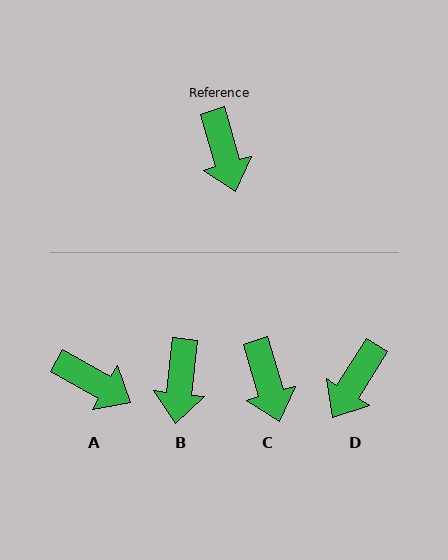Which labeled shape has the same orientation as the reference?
C.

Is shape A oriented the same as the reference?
No, it is off by about 44 degrees.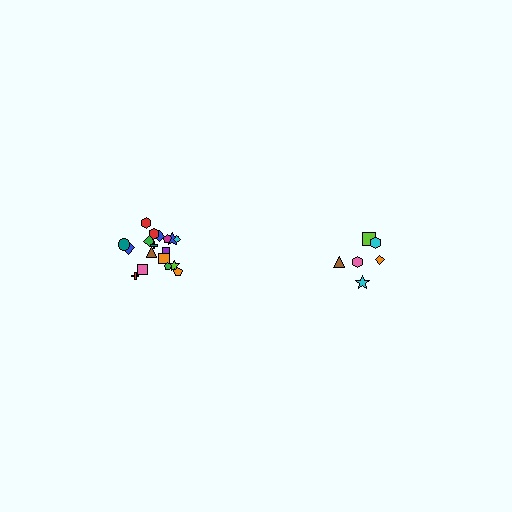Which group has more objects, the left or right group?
The left group.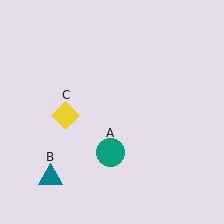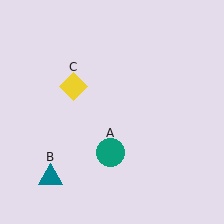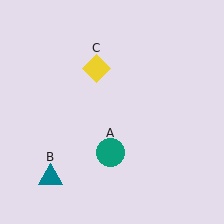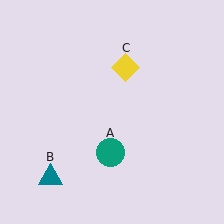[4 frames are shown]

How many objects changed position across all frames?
1 object changed position: yellow diamond (object C).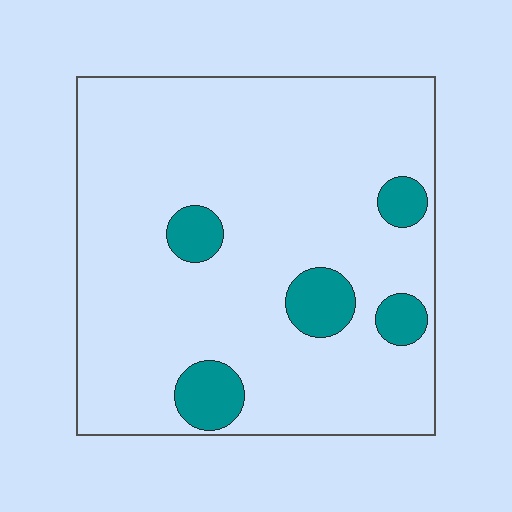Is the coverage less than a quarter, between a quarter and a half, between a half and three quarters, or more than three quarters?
Less than a quarter.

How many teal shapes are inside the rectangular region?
5.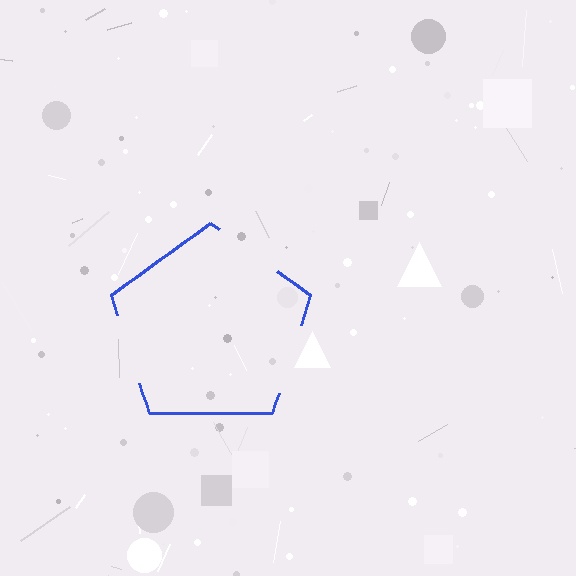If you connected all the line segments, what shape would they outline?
They would outline a pentagon.